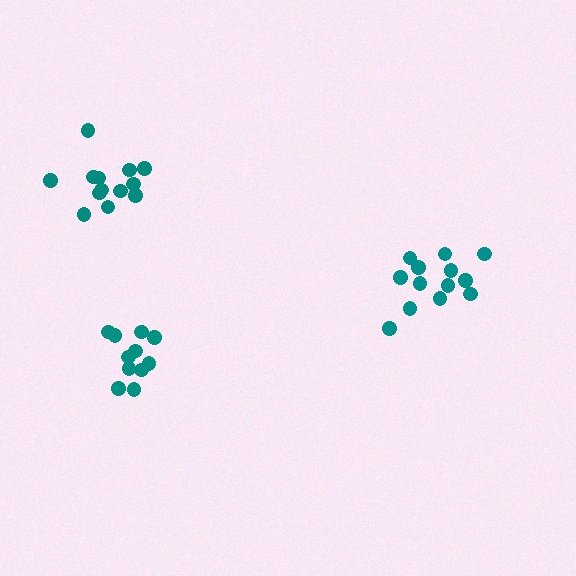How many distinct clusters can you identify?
There are 3 distinct clusters.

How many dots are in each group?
Group 1: 11 dots, Group 2: 13 dots, Group 3: 13 dots (37 total).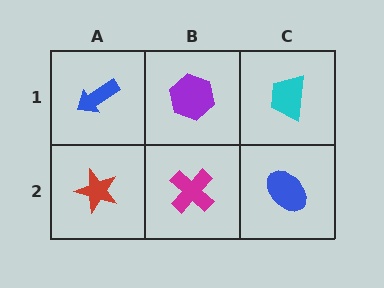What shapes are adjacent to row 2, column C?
A cyan trapezoid (row 1, column C), a magenta cross (row 2, column B).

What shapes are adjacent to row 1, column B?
A magenta cross (row 2, column B), a blue arrow (row 1, column A), a cyan trapezoid (row 1, column C).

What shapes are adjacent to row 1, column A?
A red star (row 2, column A), a purple hexagon (row 1, column B).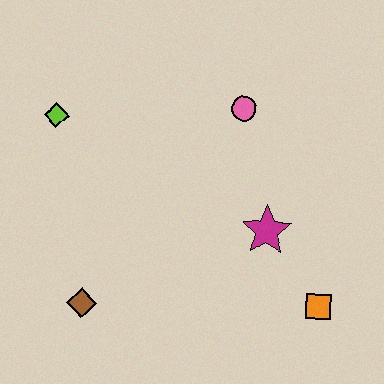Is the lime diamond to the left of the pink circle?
Yes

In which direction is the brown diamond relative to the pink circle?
The brown diamond is below the pink circle.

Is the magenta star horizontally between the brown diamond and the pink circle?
No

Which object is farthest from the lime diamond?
The orange square is farthest from the lime diamond.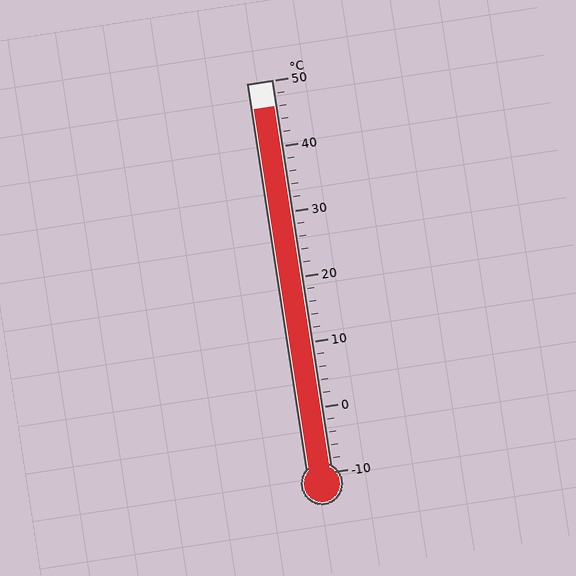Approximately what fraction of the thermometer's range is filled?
The thermometer is filled to approximately 95% of its range.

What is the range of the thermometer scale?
The thermometer scale ranges from -10°C to 50°C.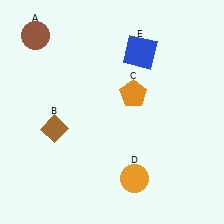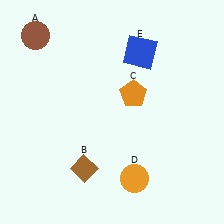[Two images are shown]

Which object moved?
The brown diamond (B) moved down.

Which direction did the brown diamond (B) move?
The brown diamond (B) moved down.